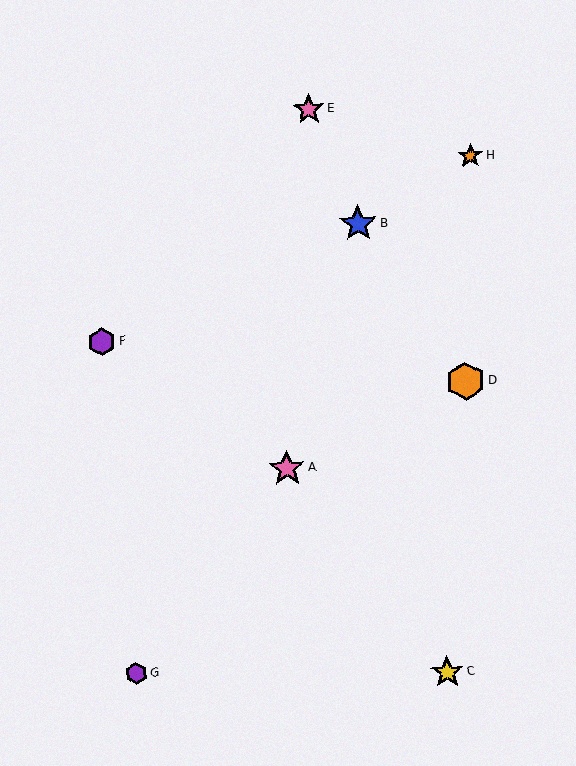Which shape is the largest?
The orange hexagon (labeled D) is the largest.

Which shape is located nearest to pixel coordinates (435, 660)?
The yellow star (labeled C) at (447, 672) is nearest to that location.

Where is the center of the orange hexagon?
The center of the orange hexagon is at (466, 381).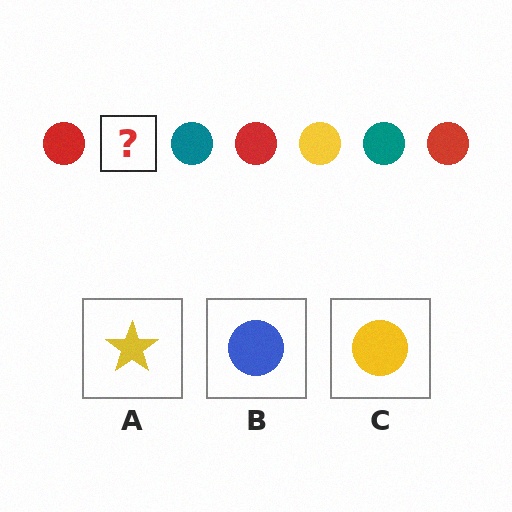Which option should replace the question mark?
Option C.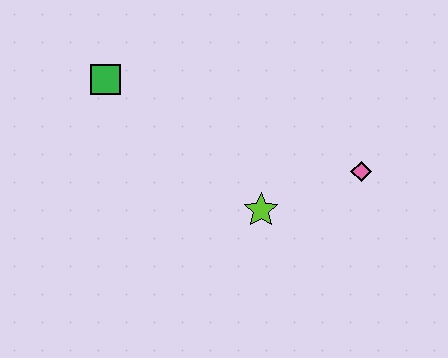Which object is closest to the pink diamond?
The lime star is closest to the pink diamond.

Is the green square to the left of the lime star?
Yes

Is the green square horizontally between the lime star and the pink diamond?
No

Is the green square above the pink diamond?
Yes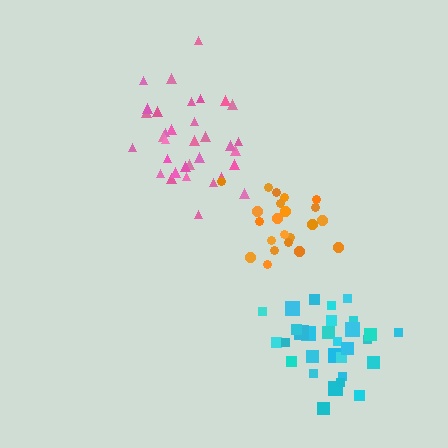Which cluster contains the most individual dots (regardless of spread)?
Pink (34).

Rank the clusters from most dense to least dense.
cyan, pink, orange.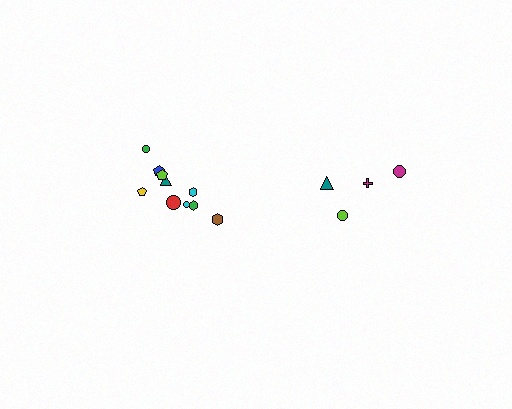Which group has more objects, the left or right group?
The left group.